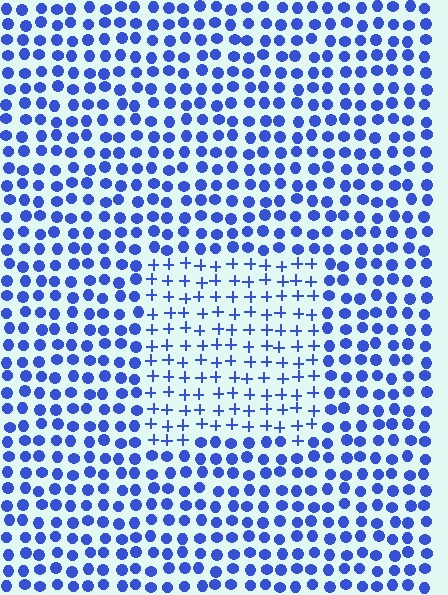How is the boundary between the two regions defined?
The boundary is defined by a change in element shape: plus signs inside vs. circles outside. All elements share the same color and spacing.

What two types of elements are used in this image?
The image uses plus signs inside the rectangle region and circles outside it.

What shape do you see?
I see a rectangle.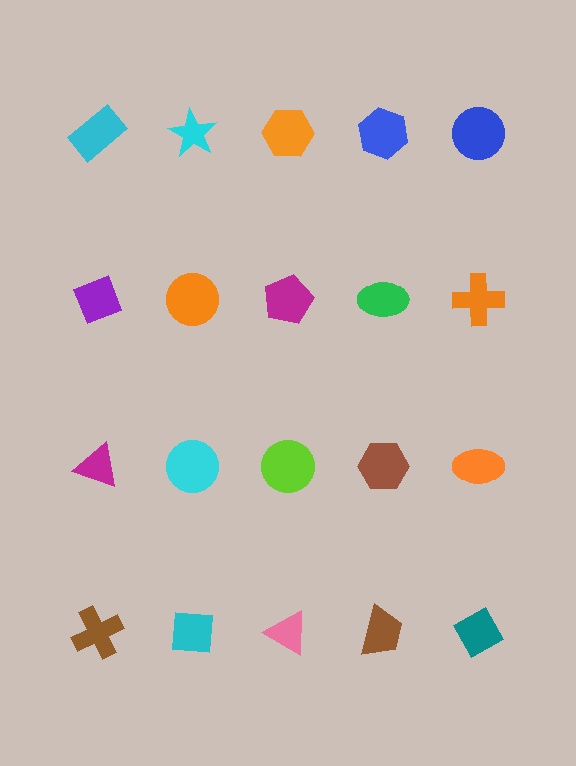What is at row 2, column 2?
An orange circle.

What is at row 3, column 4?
A brown hexagon.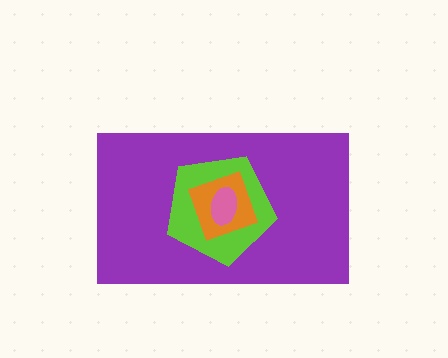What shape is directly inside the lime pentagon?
The orange diamond.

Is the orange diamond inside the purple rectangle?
Yes.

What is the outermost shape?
The purple rectangle.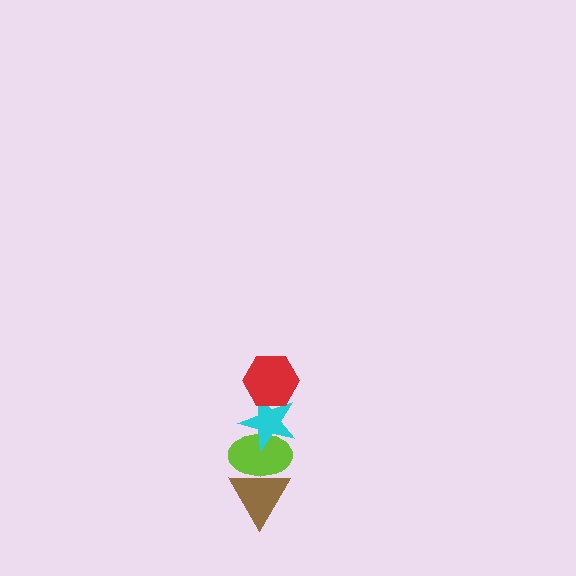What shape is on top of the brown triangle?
The lime ellipse is on top of the brown triangle.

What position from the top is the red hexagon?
The red hexagon is 1st from the top.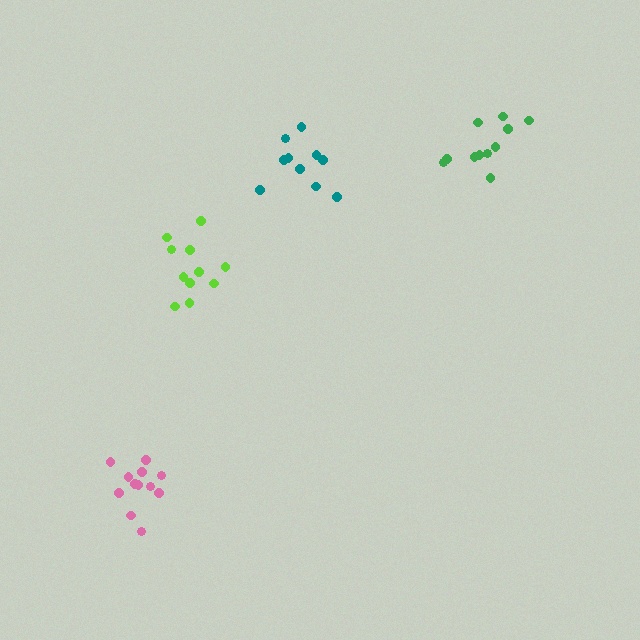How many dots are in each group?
Group 1: 12 dots, Group 2: 11 dots, Group 3: 10 dots, Group 4: 11 dots (44 total).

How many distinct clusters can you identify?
There are 4 distinct clusters.